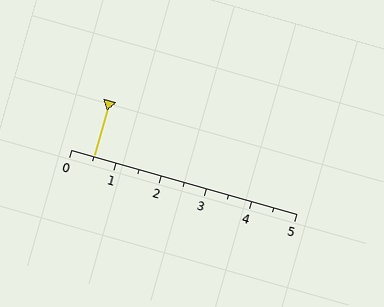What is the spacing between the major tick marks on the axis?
The major ticks are spaced 1 apart.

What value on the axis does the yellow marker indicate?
The marker indicates approximately 0.5.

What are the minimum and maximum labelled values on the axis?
The axis runs from 0 to 5.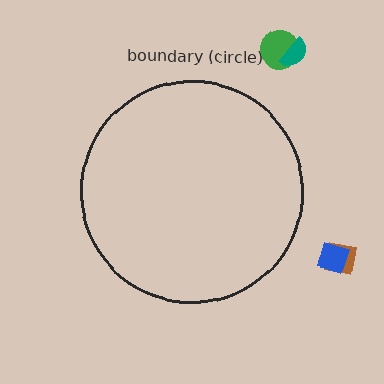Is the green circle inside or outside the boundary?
Outside.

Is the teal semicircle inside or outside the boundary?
Outside.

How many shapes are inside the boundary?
0 inside, 4 outside.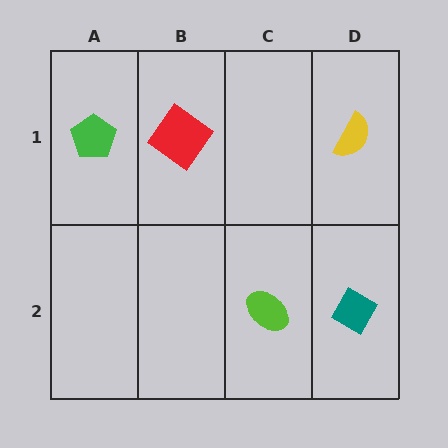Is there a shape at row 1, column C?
No, that cell is empty.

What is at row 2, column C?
A lime ellipse.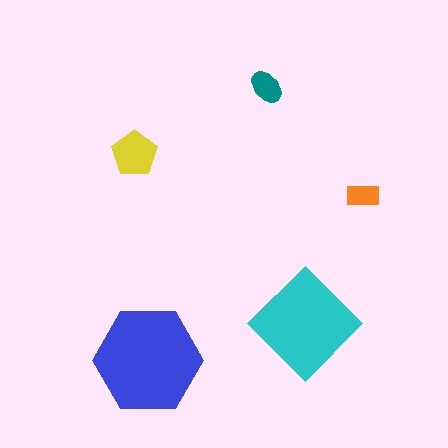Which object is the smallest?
The orange rectangle.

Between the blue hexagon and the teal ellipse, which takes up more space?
The blue hexagon.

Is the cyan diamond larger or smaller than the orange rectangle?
Larger.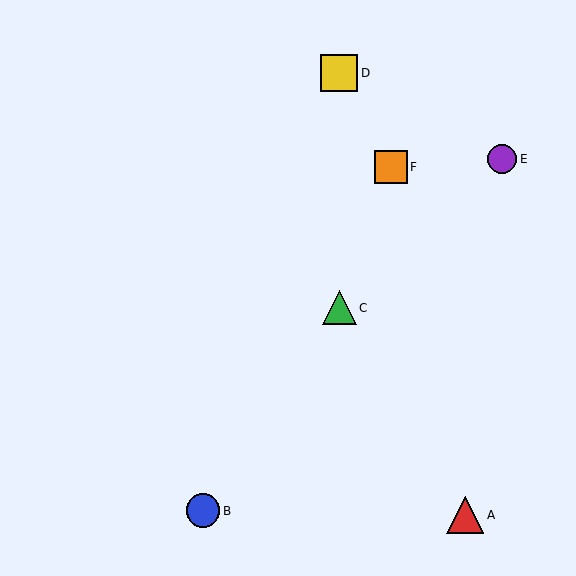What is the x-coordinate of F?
Object F is at x≈391.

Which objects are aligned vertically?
Objects C, D are aligned vertically.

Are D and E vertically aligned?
No, D is at x≈339 and E is at x≈502.